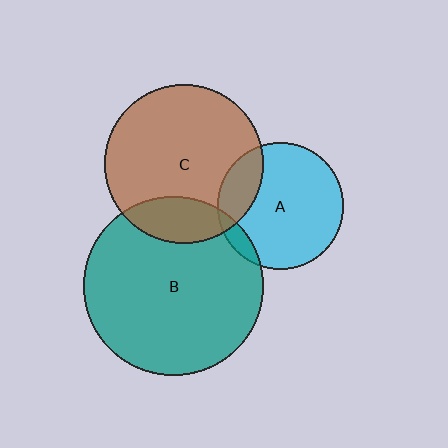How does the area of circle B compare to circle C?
Approximately 1.3 times.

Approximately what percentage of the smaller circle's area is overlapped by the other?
Approximately 20%.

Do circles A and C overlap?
Yes.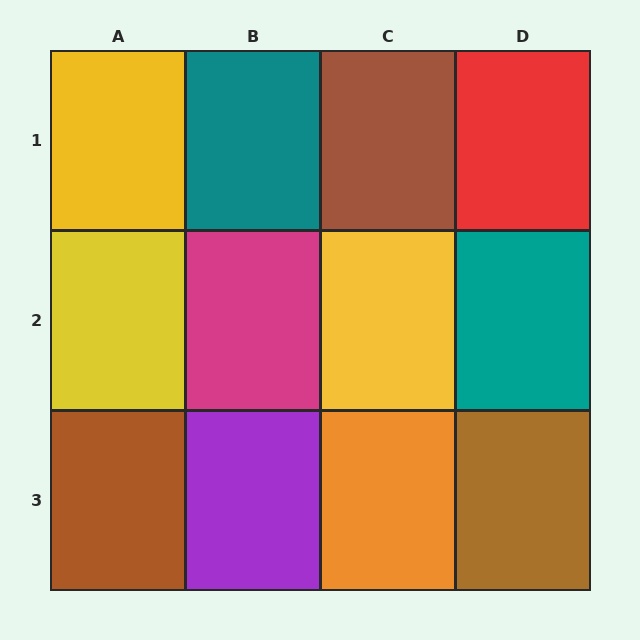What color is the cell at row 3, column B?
Purple.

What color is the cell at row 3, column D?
Brown.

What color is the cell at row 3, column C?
Orange.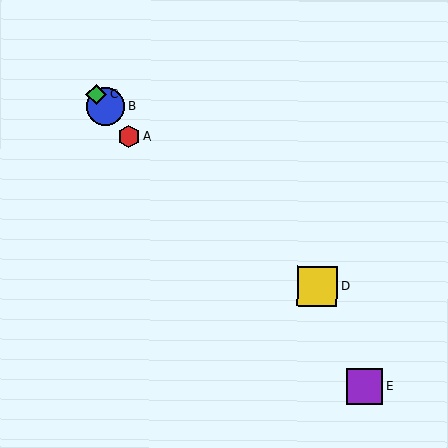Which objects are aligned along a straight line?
Objects A, B, C are aligned along a straight line.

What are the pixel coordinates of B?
Object B is at (105, 107).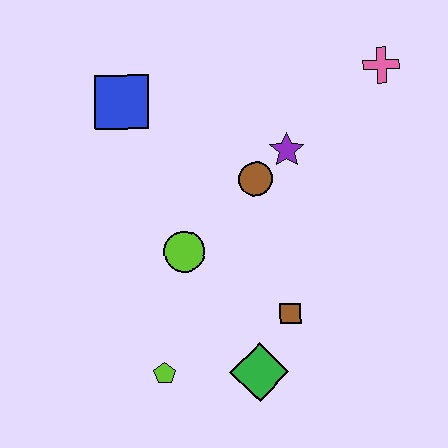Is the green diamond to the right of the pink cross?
No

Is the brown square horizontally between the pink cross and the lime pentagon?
Yes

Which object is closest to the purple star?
The brown circle is closest to the purple star.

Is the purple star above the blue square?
No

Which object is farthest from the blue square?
The green diamond is farthest from the blue square.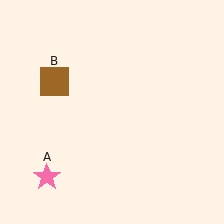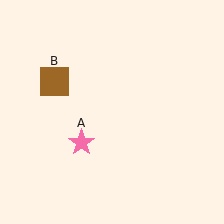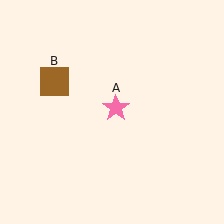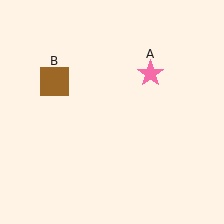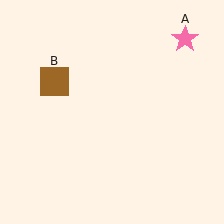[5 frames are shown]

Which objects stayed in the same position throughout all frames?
Brown square (object B) remained stationary.